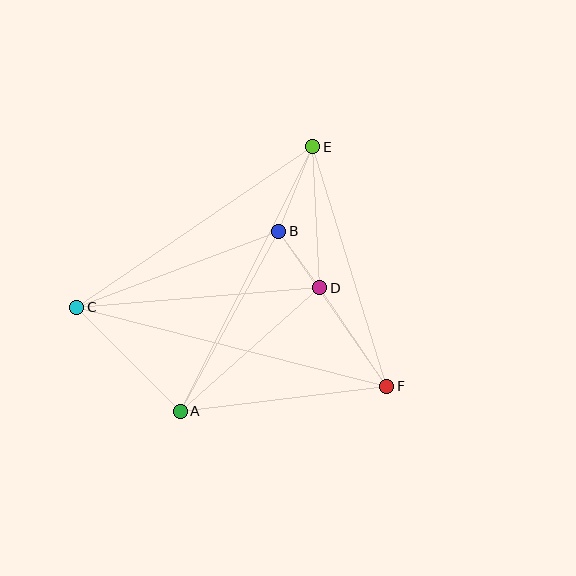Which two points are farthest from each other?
Points C and F are farthest from each other.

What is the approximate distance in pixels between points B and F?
The distance between B and F is approximately 189 pixels.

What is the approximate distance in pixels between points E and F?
The distance between E and F is approximately 251 pixels.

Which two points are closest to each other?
Points B and D are closest to each other.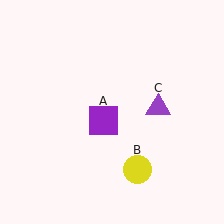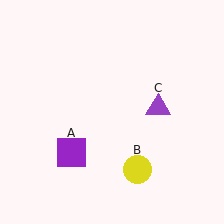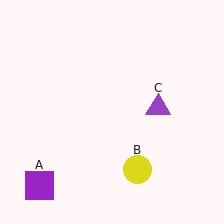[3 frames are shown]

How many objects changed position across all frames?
1 object changed position: purple square (object A).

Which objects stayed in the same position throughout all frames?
Yellow circle (object B) and purple triangle (object C) remained stationary.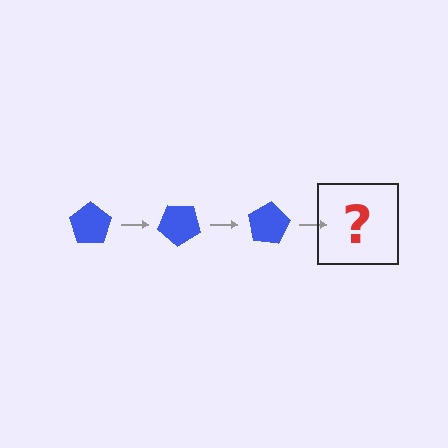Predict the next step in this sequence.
The next step is a blue pentagon rotated 120 degrees.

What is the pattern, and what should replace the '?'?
The pattern is that the pentagon rotates 40 degrees each step. The '?' should be a blue pentagon rotated 120 degrees.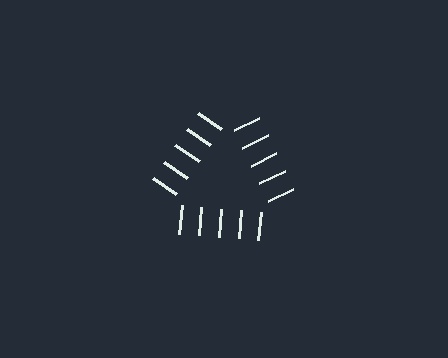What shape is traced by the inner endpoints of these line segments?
An illusory triangle — the line segments terminate on its edges but no continuous stroke is drawn.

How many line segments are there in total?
15 — 5 along each of the 3 edges.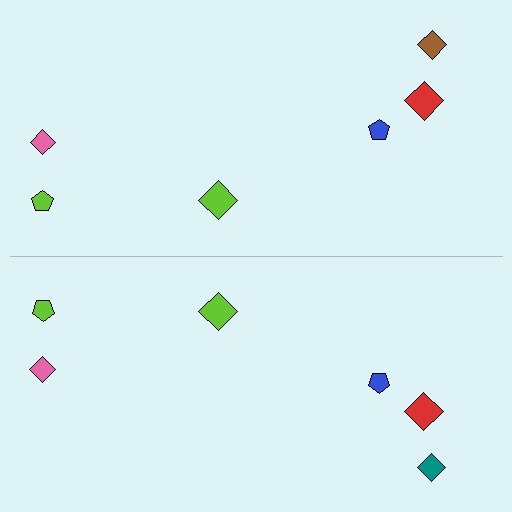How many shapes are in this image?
There are 12 shapes in this image.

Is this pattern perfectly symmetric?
No, the pattern is not perfectly symmetric. The teal diamond on the bottom side breaks the symmetry — its mirror counterpart is brown.